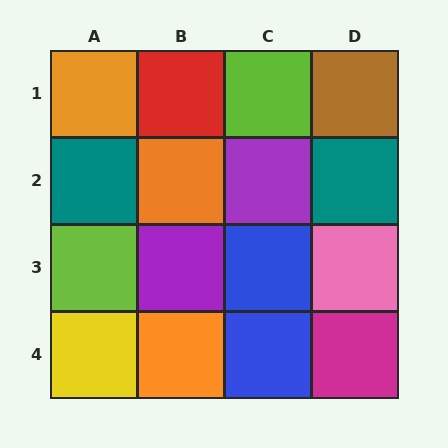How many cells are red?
1 cell is red.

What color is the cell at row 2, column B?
Orange.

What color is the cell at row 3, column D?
Pink.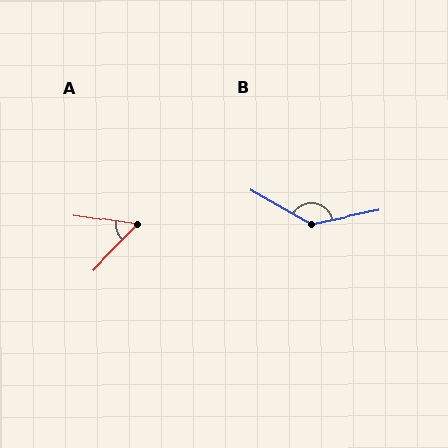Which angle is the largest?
B, at approximately 138 degrees.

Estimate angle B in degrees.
Approximately 138 degrees.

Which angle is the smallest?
A, at approximately 54 degrees.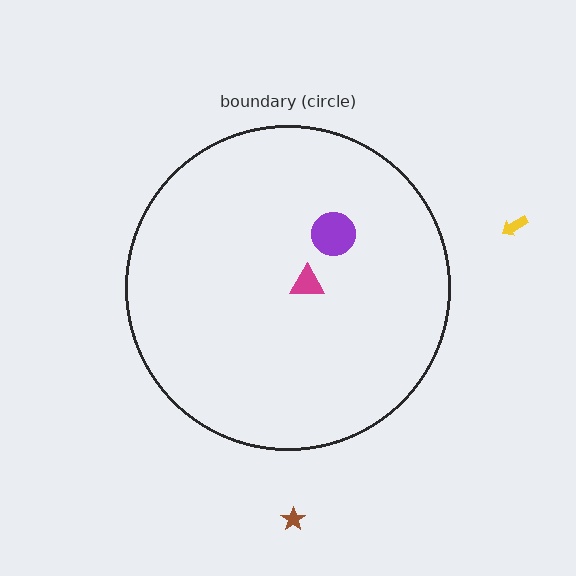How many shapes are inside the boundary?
2 inside, 2 outside.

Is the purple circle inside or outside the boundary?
Inside.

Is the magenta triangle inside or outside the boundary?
Inside.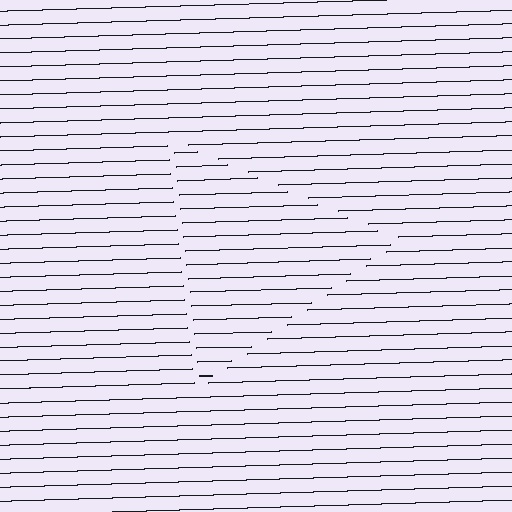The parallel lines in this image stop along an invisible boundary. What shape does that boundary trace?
An illusory triangle. The interior of the shape contains the same grating, shifted by half a period — the contour is defined by the phase discontinuity where line-ends from the inner and outer gratings abut.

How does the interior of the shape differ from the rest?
The interior of the shape contains the same grating, shifted by half a period — the contour is defined by the phase discontinuity where line-ends from the inner and outer gratings abut.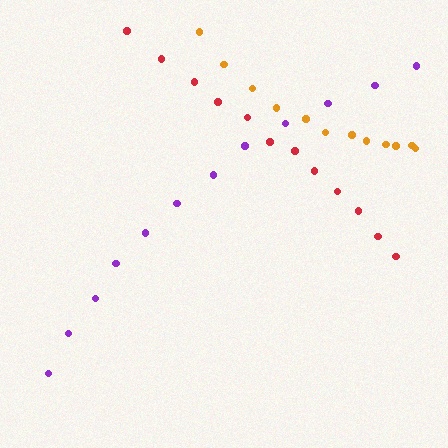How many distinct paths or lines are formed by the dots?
There are 3 distinct paths.